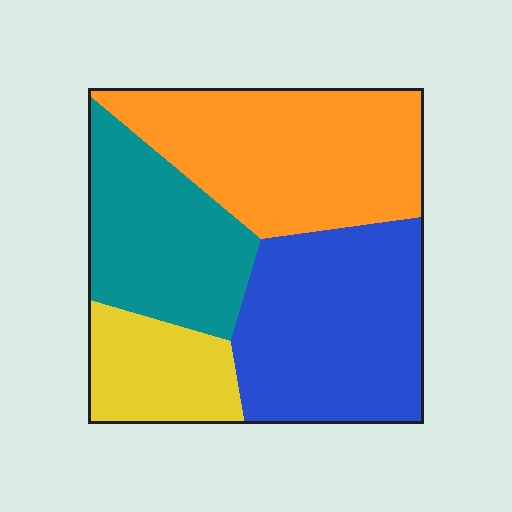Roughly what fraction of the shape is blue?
Blue covers 31% of the shape.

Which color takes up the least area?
Yellow, at roughly 15%.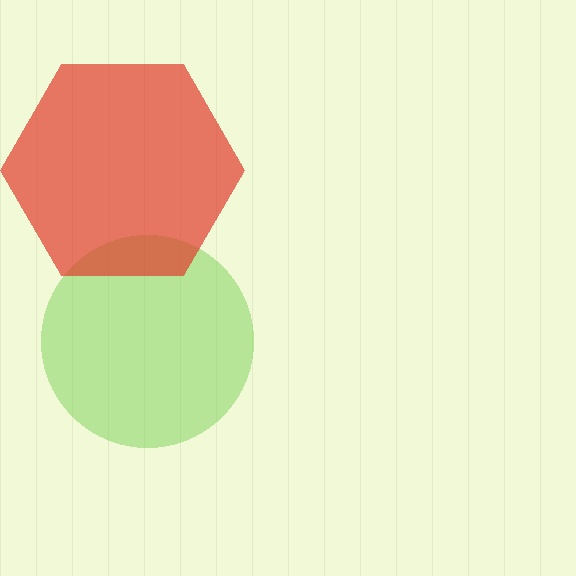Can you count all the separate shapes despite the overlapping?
Yes, there are 2 separate shapes.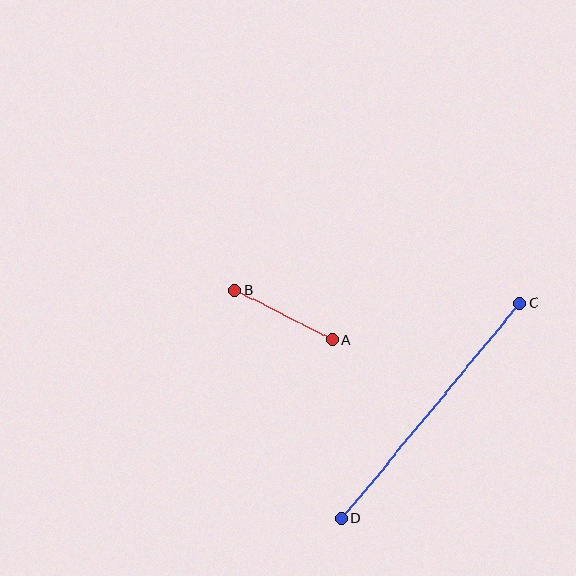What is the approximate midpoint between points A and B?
The midpoint is at approximately (283, 315) pixels.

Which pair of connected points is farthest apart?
Points C and D are farthest apart.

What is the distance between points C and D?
The distance is approximately 280 pixels.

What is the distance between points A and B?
The distance is approximately 110 pixels.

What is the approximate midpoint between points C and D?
The midpoint is at approximately (431, 411) pixels.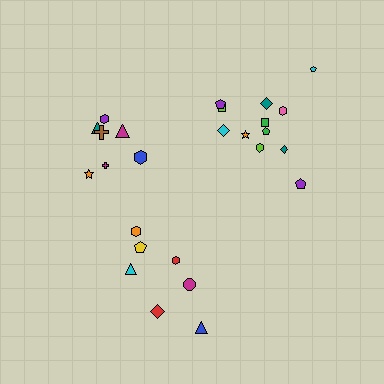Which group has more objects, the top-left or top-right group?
The top-right group.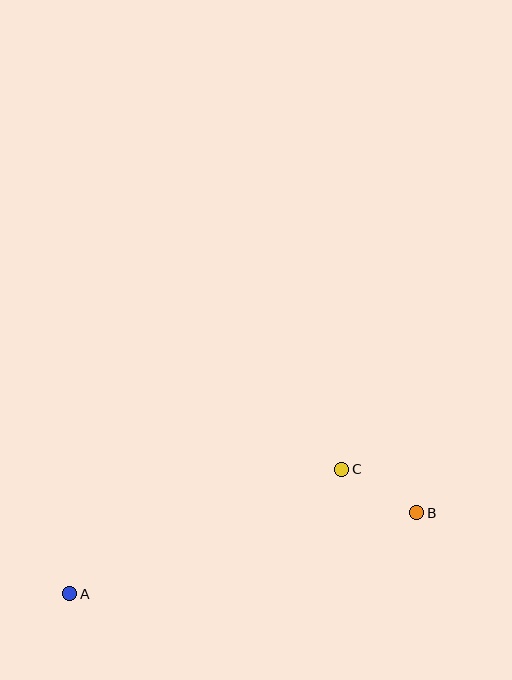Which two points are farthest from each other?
Points A and B are farthest from each other.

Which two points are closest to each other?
Points B and C are closest to each other.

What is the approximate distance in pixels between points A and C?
The distance between A and C is approximately 299 pixels.